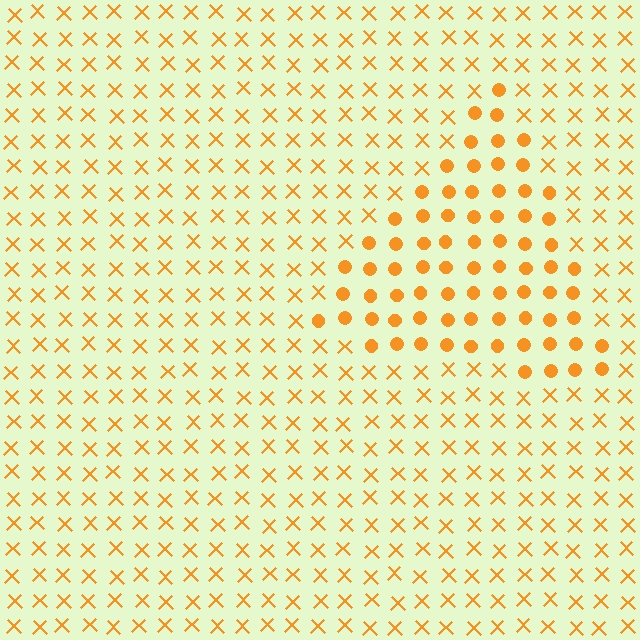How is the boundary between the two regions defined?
The boundary is defined by a change in element shape: circles inside vs. X marks outside. All elements share the same color and spacing.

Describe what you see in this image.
The image is filled with small orange elements arranged in a uniform grid. A triangle-shaped region contains circles, while the surrounding area contains X marks. The boundary is defined purely by the change in element shape.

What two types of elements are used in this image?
The image uses circles inside the triangle region and X marks outside it.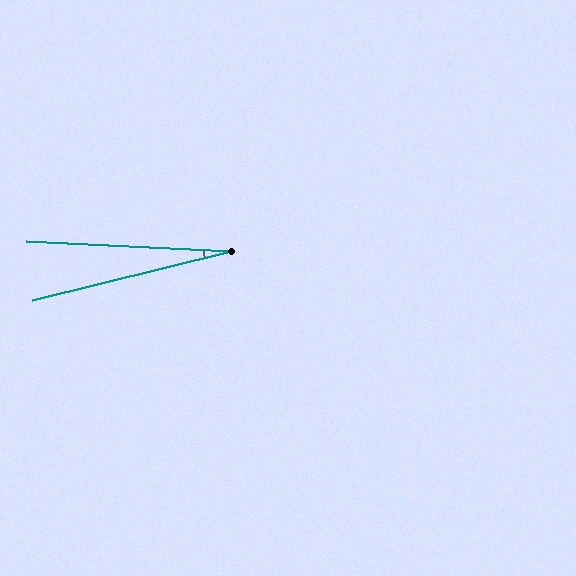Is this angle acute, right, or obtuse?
It is acute.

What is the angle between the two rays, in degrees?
Approximately 17 degrees.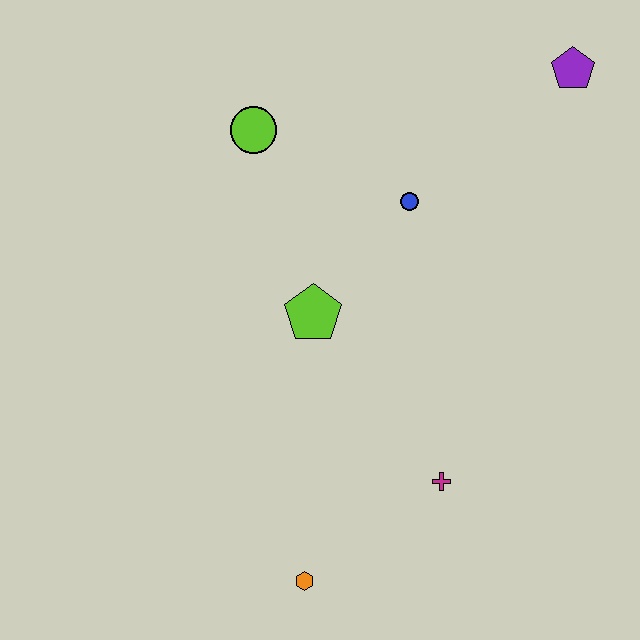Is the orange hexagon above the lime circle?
No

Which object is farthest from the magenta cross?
The purple pentagon is farthest from the magenta cross.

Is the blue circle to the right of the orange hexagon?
Yes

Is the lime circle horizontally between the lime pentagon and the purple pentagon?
No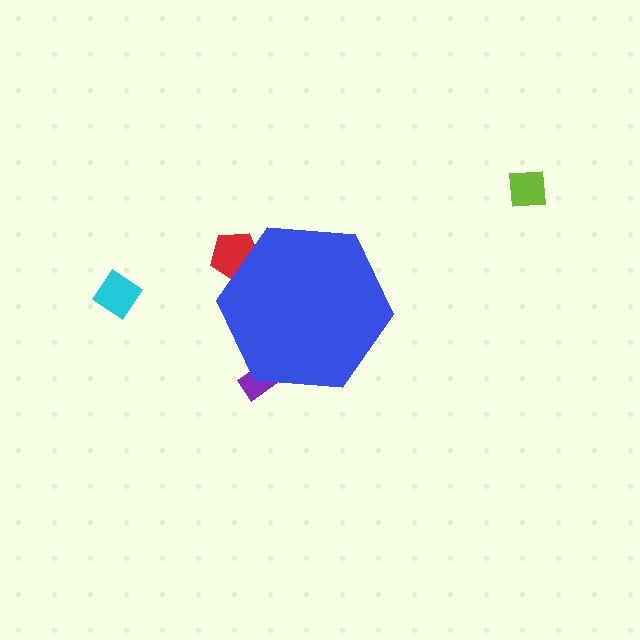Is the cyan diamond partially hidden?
No, the cyan diamond is fully visible.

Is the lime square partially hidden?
No, the lime square is fully visible.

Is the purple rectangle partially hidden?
Yes, the purple rectangle is partially hidden behind the blue hexagon.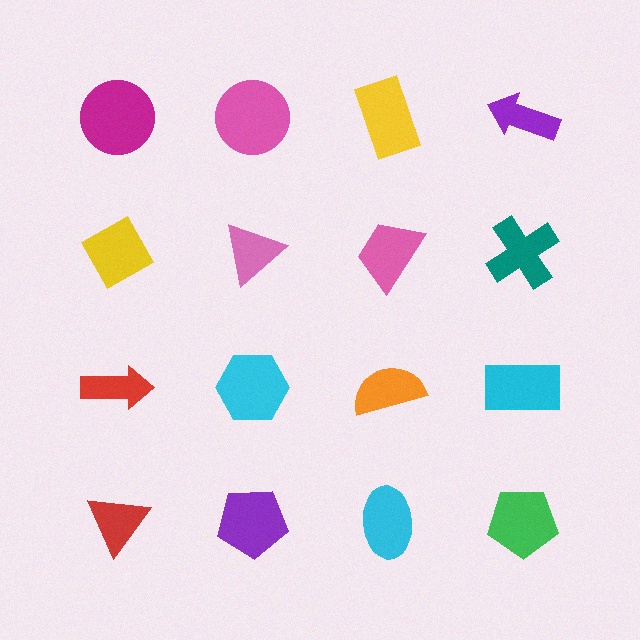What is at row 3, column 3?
An orange semicircle.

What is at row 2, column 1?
A yellow diamond.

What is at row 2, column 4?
A teal cross.